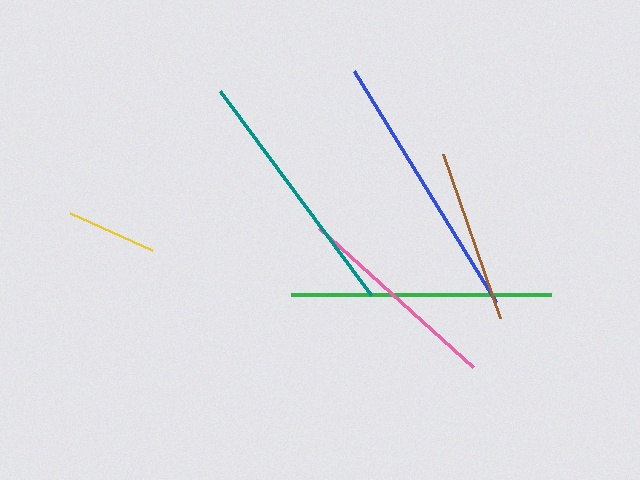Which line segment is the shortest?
The yellow line is the shortest at approximately 90 pixels.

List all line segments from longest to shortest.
From longest to shortest: blue, green, teal, pink, brown, yellow.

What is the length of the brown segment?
The brown segment is approximately 174 pixels long.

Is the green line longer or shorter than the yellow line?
The green line is longer than the yellow line.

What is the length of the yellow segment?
The yellow segment is approximately 90 pixels long.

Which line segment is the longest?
The blue line is the longest at approximately 270 pixels.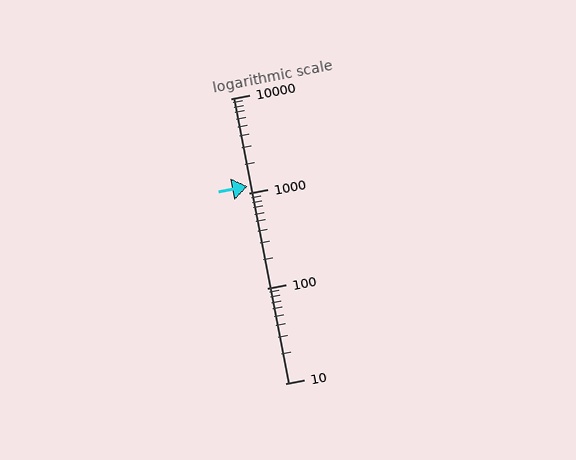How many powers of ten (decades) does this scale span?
The scale spans 3 decades, from 10 to 10000.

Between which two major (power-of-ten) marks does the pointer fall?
The pointer is between 1000 and 10000.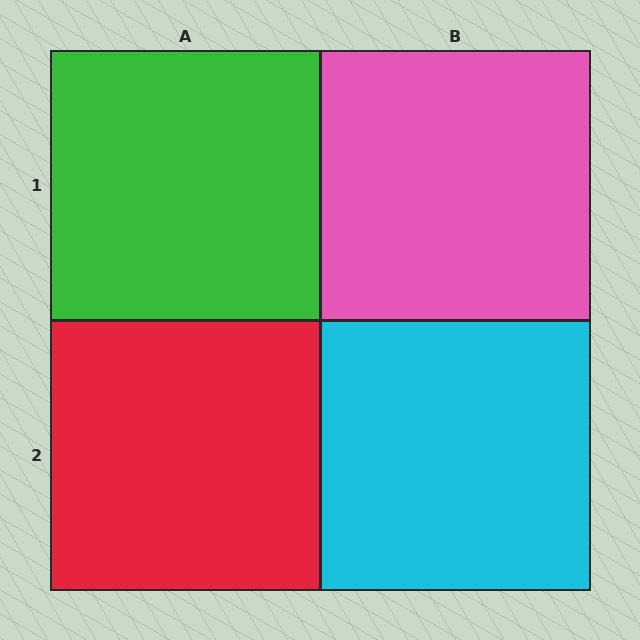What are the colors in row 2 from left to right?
Red, cyan.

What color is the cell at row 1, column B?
Pink.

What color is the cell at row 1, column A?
Green.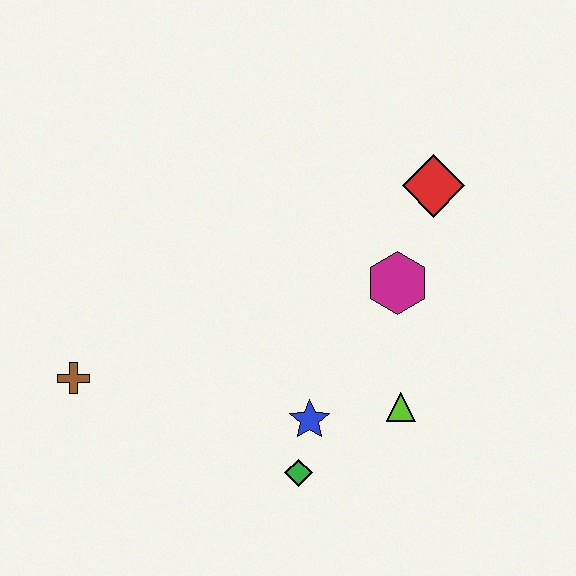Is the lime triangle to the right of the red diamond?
No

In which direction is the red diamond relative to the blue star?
The red diamond is above the blue star.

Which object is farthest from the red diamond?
The brown cross is farthest from the red diamond.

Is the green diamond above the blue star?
No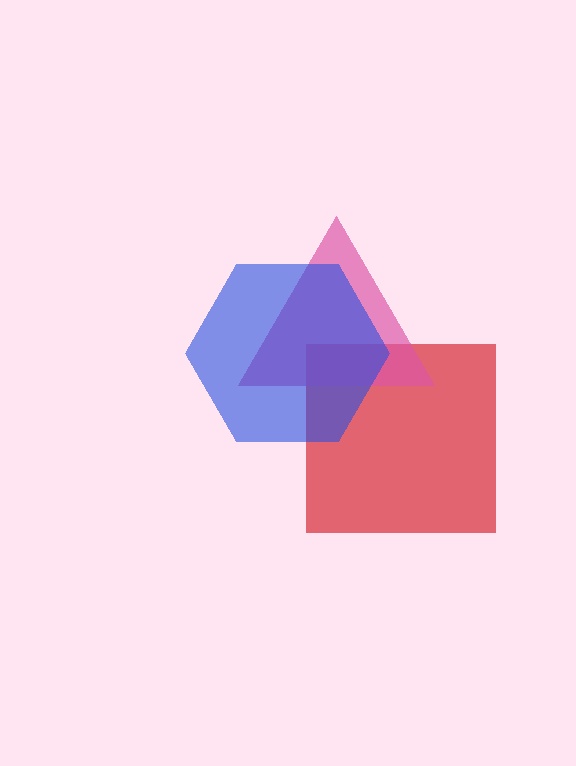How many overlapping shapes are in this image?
There are 3 overlapping shapes in the image.